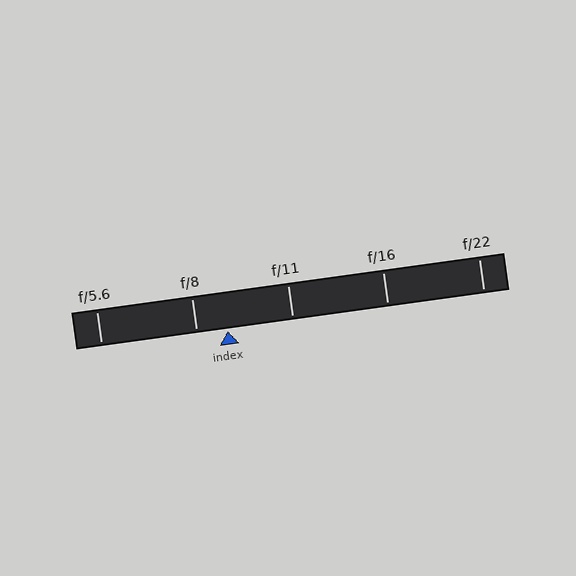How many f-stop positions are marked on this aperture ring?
There are 5 f-stop positions marked.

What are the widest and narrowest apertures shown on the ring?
The widest aperture shown is f/5.6 and the narrowest is f/22.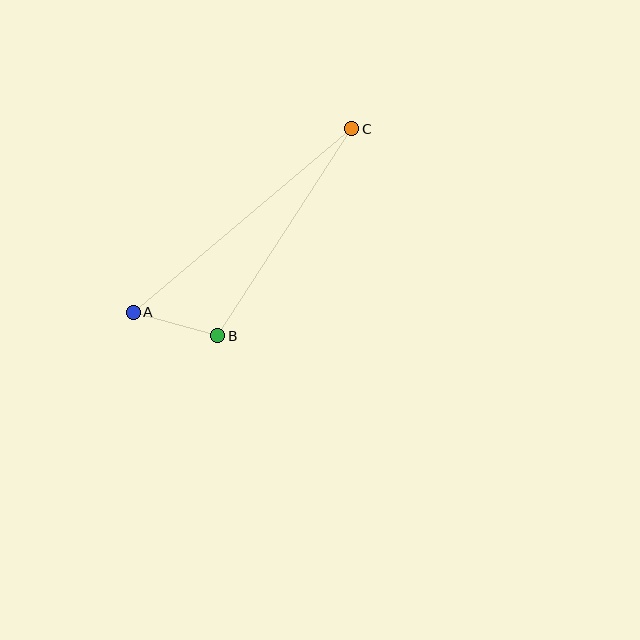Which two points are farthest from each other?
Points A and C are farthest from each other.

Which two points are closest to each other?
Points A and B are closest to each other.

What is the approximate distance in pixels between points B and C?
The distance between B and C is approximately 247 pixels.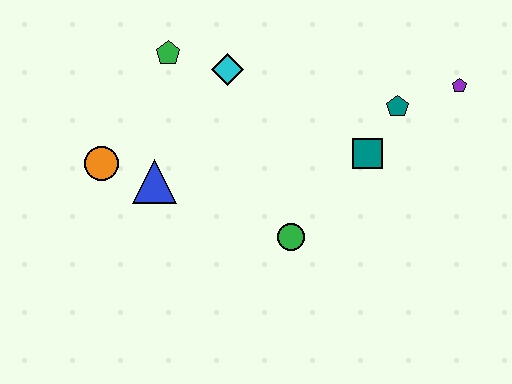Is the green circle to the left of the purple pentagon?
Yes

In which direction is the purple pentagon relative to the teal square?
The purple pentagon is to the right of the teal square.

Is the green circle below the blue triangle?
Yes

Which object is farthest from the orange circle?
The purple pentagon is farthest from the orange circle.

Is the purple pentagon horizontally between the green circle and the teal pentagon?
No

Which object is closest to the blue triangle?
The orange circle is closest to the blue triangle.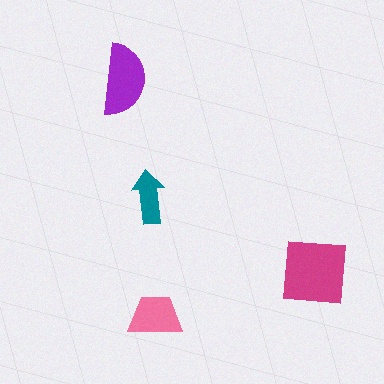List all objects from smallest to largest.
The teal arrow, the pink trapezoid, the purple semicircle, the magenta square.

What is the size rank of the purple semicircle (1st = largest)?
2nd.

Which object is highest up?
The purple semicircle is topmost.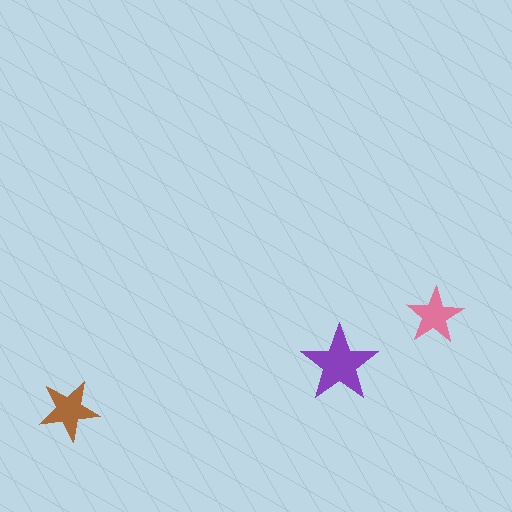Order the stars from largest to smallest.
the purple one, the brown one, the pink one.